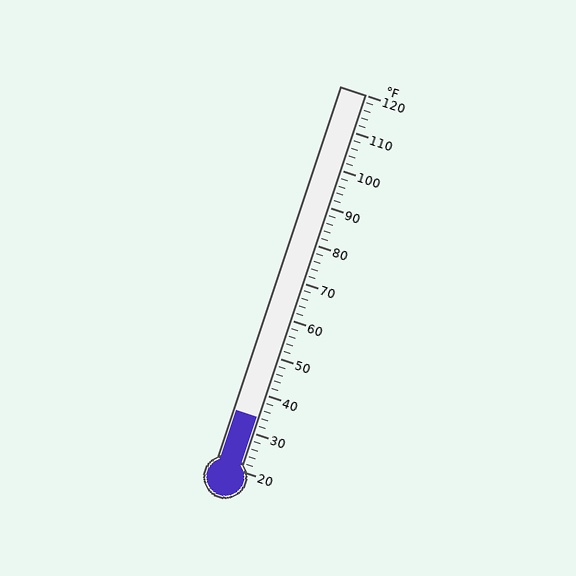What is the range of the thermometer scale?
The thermometer scale ranges from 20°F to 120°F.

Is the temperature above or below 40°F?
The temperature is below 40°F.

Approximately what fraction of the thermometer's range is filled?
The thermometer is filled to approximately 15% of its range.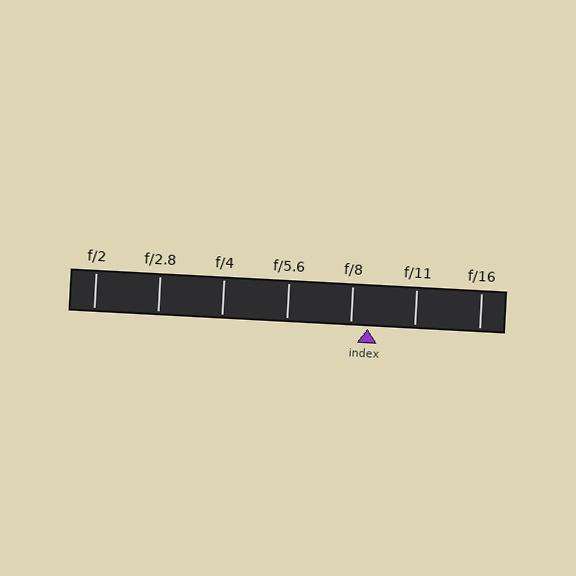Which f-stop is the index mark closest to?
The index mark is closest to f/8.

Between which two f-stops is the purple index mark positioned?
The index mark is between f/8 and f/11.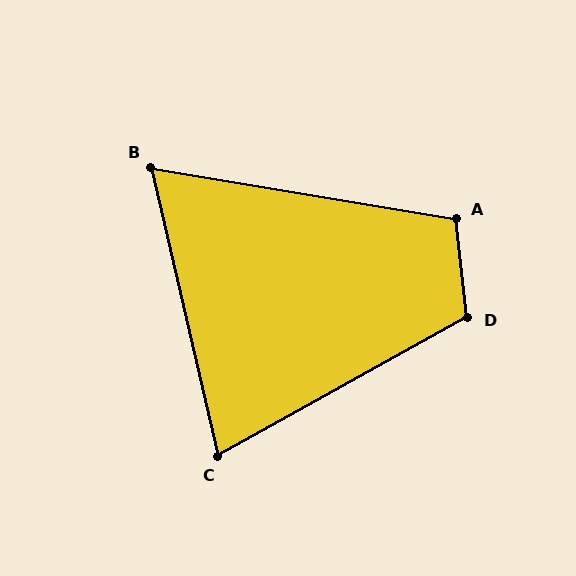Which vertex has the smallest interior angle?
B, at approximately 68 degrees.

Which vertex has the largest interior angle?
D, at approximately 112 degrees.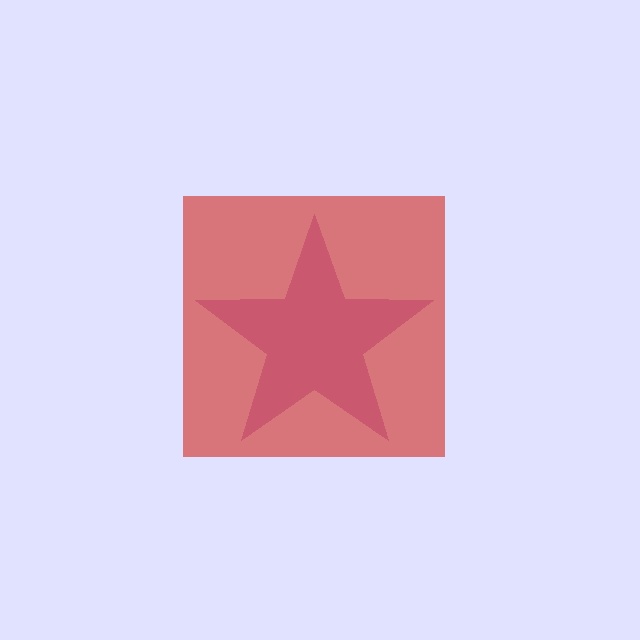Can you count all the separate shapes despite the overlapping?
Yes, there are 2 separate shapes.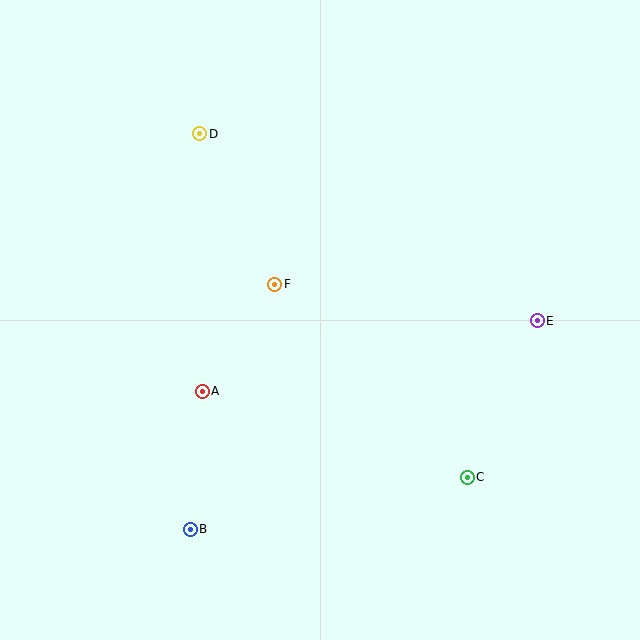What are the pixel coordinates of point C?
Point C is at (467, 477).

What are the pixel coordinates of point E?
Point E is at (537, 321).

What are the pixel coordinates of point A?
Point A is at (202, 391).